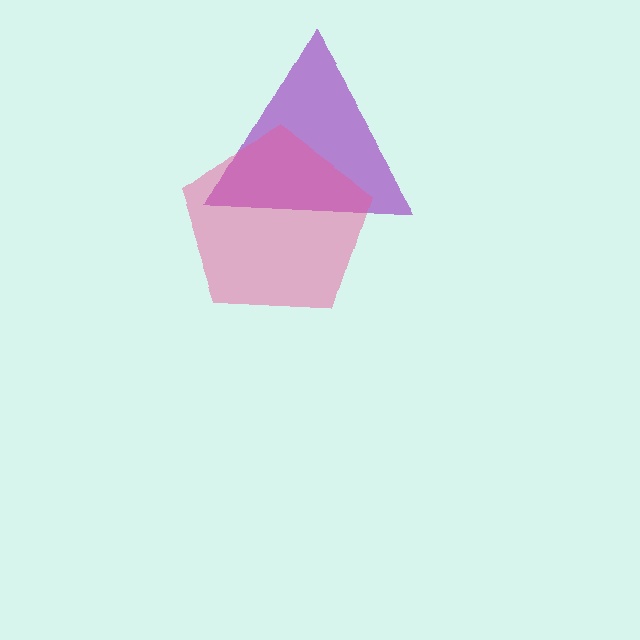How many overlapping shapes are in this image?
There are 2 overlapping shapes in the image.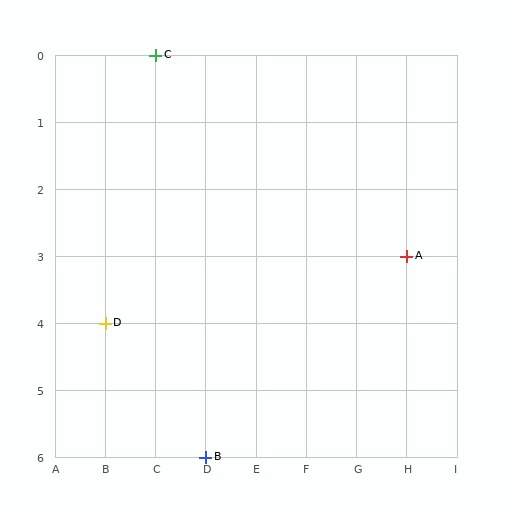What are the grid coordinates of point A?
Point A is at grid coordinates (H, 3).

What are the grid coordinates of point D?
Point D is at grid coordinates (B, 4).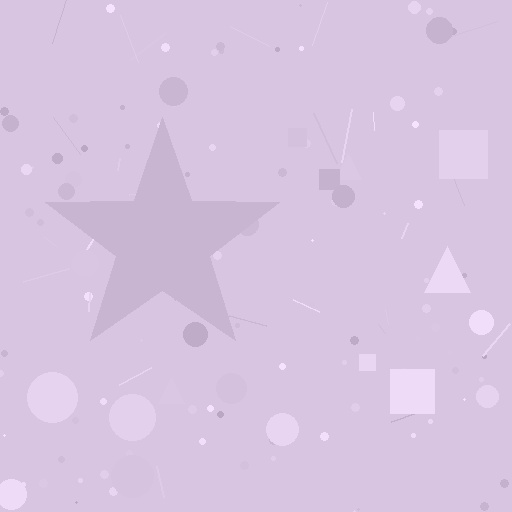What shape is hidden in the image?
A star is hidden in the image.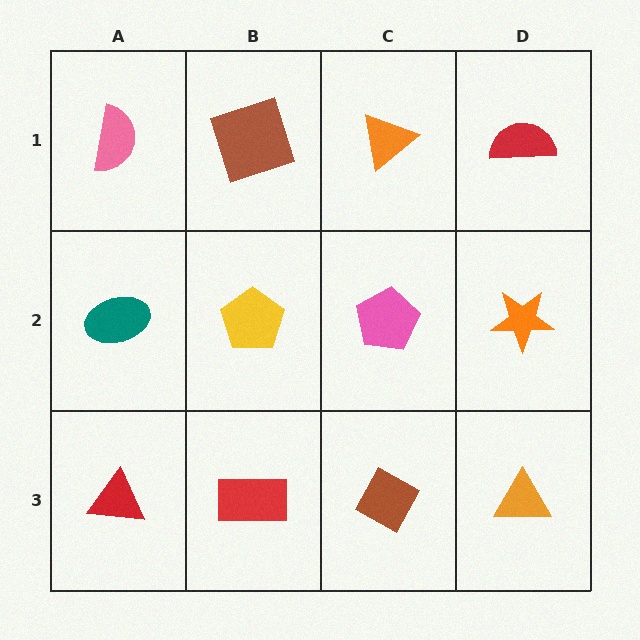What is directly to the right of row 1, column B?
An orange triangle.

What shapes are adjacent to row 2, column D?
A red semicircle (row 1, column D), an orange triangle (row 3, column D), a pink pentagon (row 2, column C).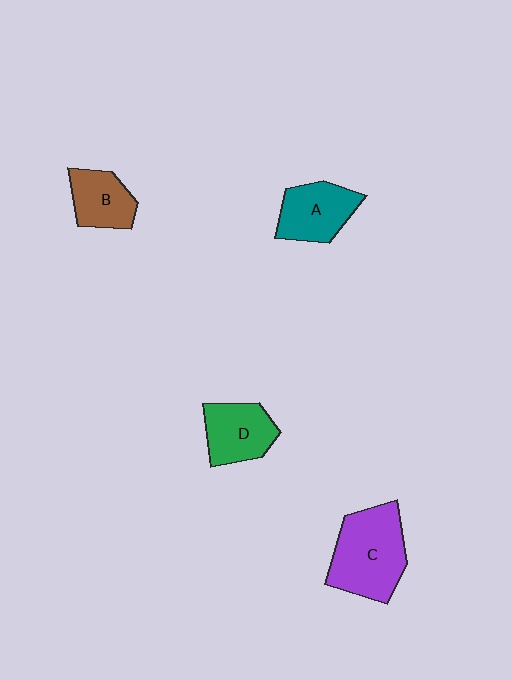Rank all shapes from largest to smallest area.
From largest to smallest: C (purple), A (teal), D (green), B (brown).